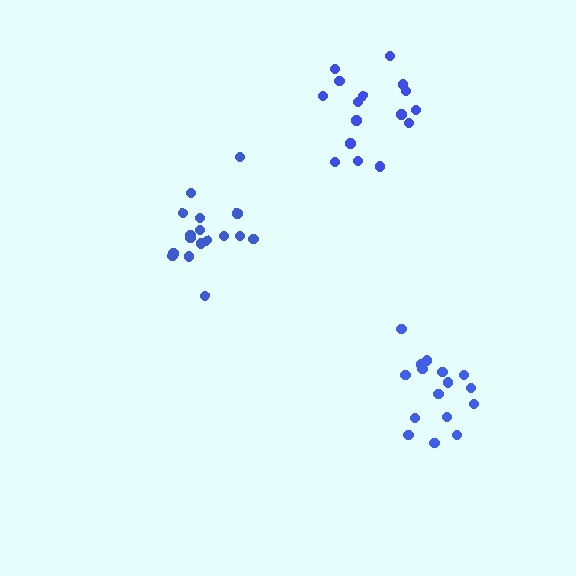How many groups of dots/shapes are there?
There are 3 groups.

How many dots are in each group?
Group 1: 17 dots, Group 2: 16 dots, Group 3: 16 dots (49 total).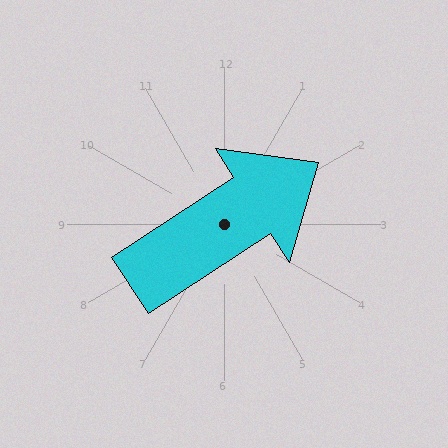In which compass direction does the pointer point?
Northeast.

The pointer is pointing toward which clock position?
Roughly 2 o'clock.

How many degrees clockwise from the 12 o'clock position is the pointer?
Approximately 57 degrees.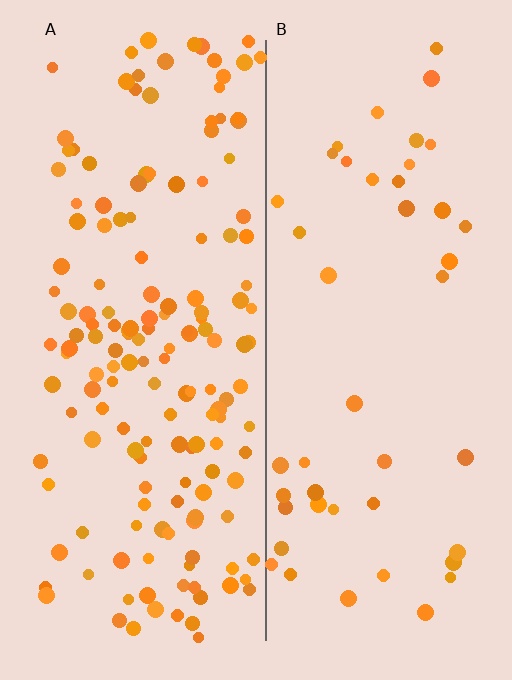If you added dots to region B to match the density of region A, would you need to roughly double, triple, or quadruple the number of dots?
Approximately quadruple.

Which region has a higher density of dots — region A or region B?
A (the left).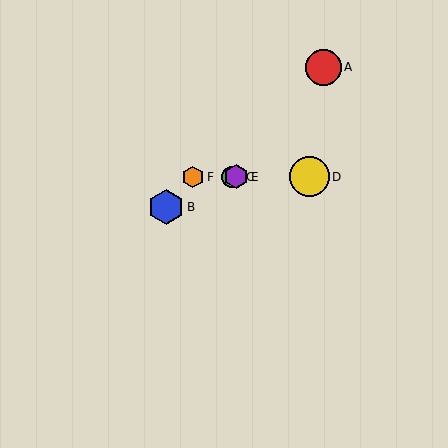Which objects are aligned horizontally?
Objects C, D, E, F are aligned horizontally.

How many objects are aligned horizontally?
4 objects (C, D, E, F) are aligned horizontally.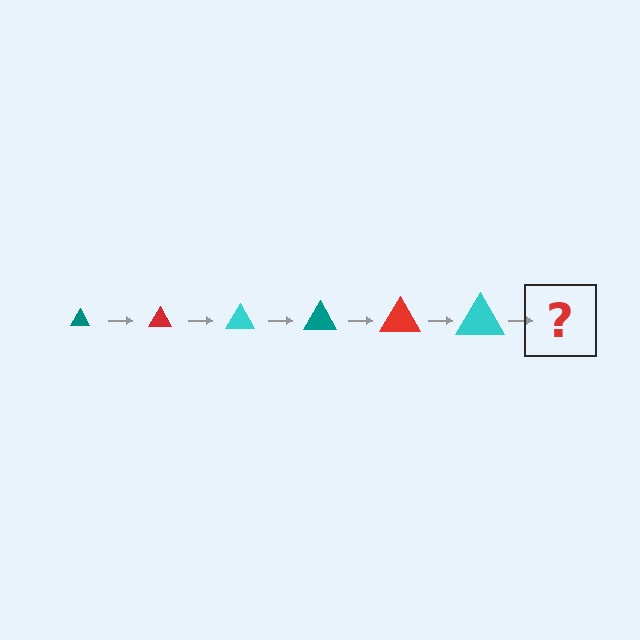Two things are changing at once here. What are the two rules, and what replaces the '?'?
The two rules are that the triangle grows larger each step and the color cycles through teal, red, and cyan. The '?' should be a teal triangle, larger than the previous one.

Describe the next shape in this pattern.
It should be a teal triangle, larger than the previous one.